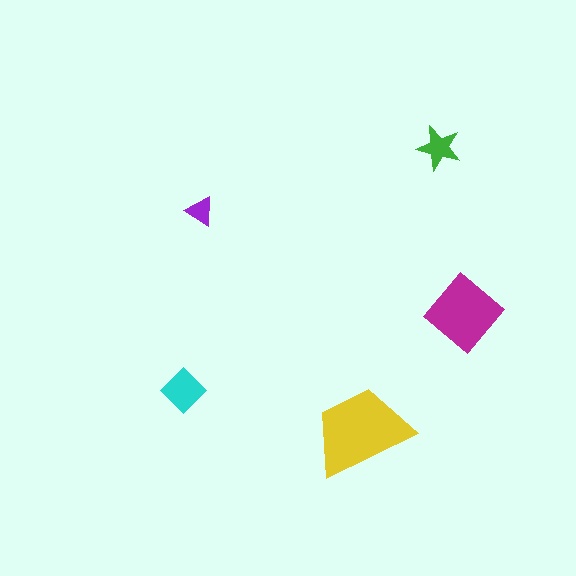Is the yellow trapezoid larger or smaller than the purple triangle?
Larger.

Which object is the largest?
The yellow trapezoid.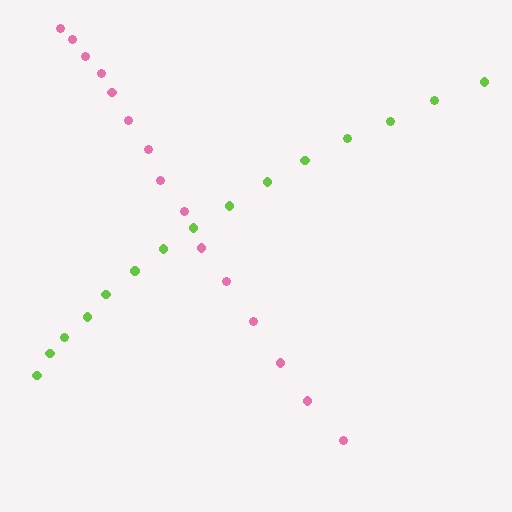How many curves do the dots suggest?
There are 2 distinct paths.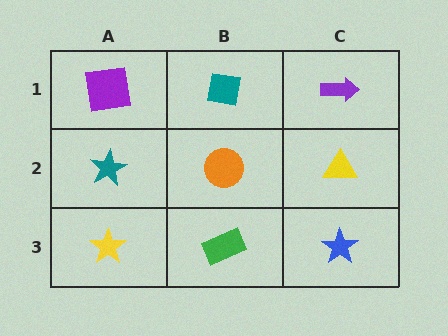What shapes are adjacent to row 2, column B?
A teal square (row 1, column B), a green rectangle (row 3, column B), a teal star (row 2, column A), a yellow triangle (row 2, column C).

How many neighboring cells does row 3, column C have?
2.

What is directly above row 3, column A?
A teal star.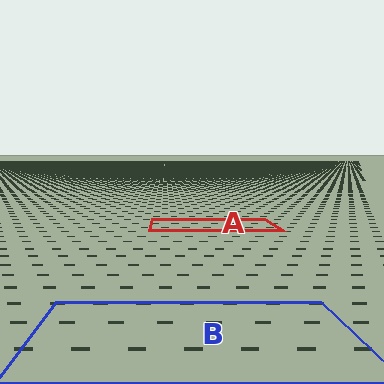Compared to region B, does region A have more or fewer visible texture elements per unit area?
Region A has more texture elements per unit area — they are packed more densely because it is farther away.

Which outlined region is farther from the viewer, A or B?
Region A is farther from the viewer — the texture elements inside it appear smaller and more densely packed.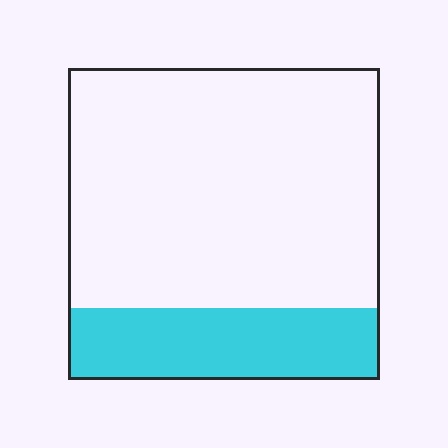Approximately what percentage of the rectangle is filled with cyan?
Approximately 25%.